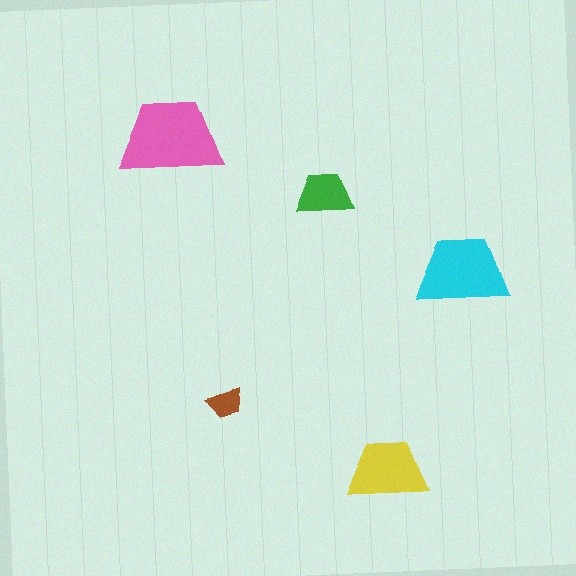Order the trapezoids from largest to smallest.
the pink one, the cyan one, the yellow one, the green one, the brown one.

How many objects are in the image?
There are 5 objects in the image.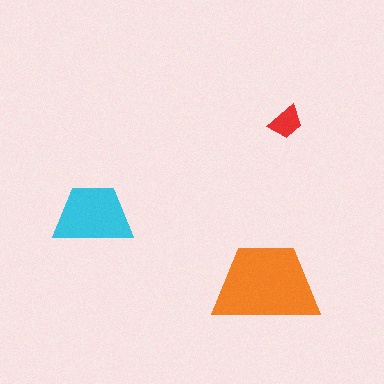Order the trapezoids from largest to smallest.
the orange one, the cyan one, the red one.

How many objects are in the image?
There are 3 objects in the image.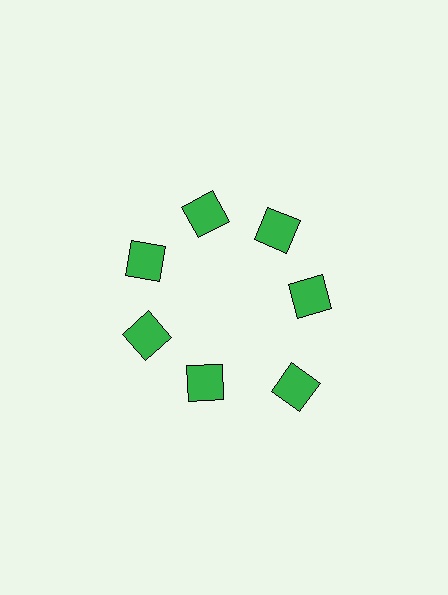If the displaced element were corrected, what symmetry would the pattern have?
It would have 7-fold rotational symmetry — the pattern would map onto itself every 51 degrees.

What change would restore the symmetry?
The symmetry would be restored by moving it inward, back onto the ring so that all 7 squares sit at equal angles and equal distance from the center.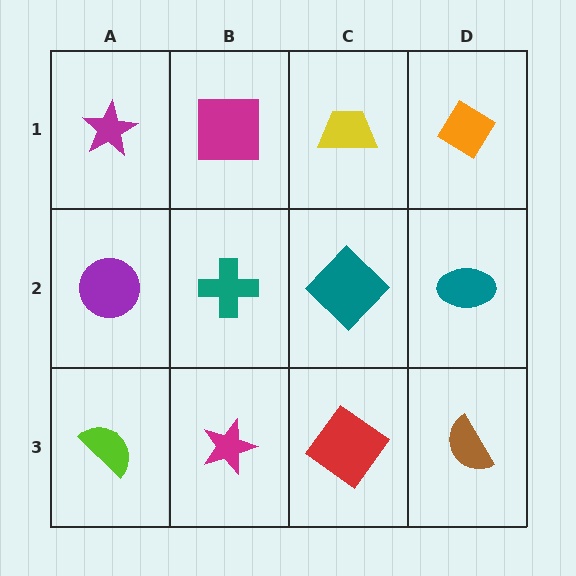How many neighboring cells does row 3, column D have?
2.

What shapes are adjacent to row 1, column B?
A teal cross (row 2, column B), a magenta star (row 1, column A), a yellow trapezoid (row 1, column C).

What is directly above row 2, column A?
A magenta star.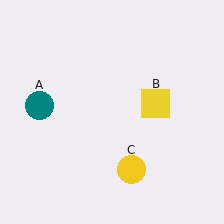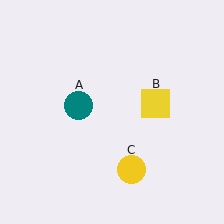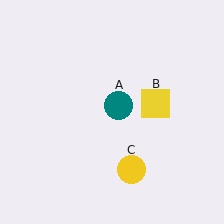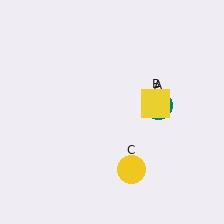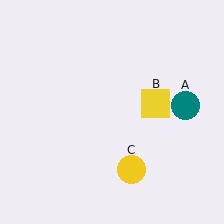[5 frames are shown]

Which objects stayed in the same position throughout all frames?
Yellow square (object B) and yellow circle (object C) remained stationary.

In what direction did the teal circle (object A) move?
The teal circle (object A) moved right.